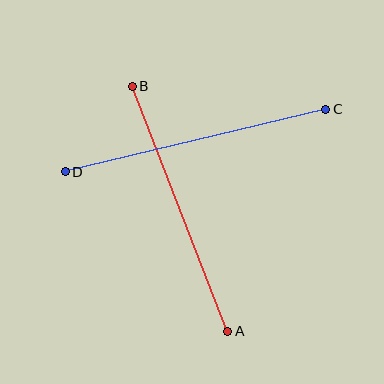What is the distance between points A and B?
The distance is approximately 263 pixels.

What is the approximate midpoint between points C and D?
The midpoint is at approximately (196, 140) pixels.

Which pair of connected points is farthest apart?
Points C and D are farthest apart.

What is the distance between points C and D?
The distance is approximately 268 pixels.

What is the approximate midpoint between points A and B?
The midpoint is at approximately (180, 209) pixels.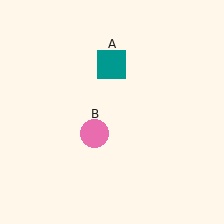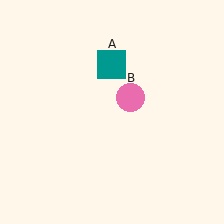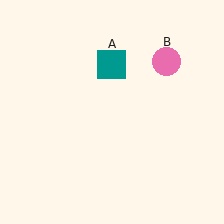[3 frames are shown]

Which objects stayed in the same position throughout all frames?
Teal square (object A) remained stationary.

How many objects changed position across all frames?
1 object changed position: pink circle (object B).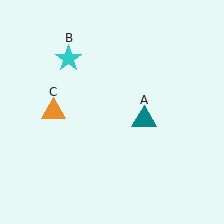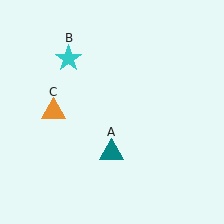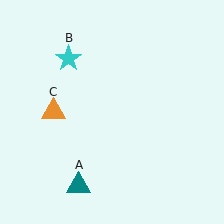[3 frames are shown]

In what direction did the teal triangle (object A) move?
The teal triangle (object A) moved down and to the left.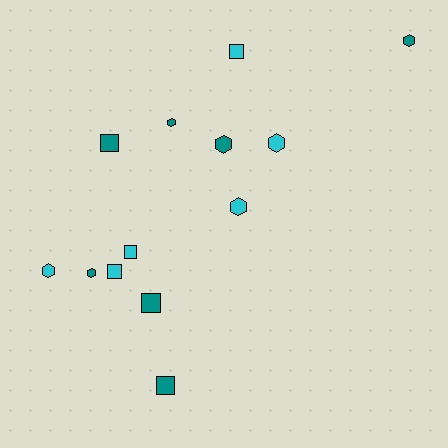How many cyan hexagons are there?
There are 3 cyan hexagons.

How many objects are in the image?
There are 13 objects.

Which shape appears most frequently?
Hexagon, with 7 objects.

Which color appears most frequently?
Teal, with 7 objects.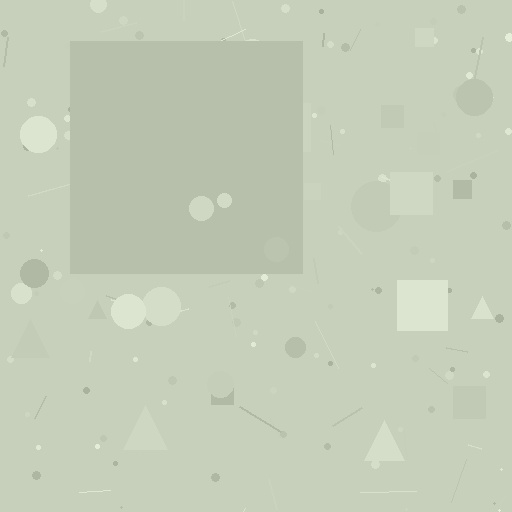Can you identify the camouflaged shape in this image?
The camouflaged shape is a square.